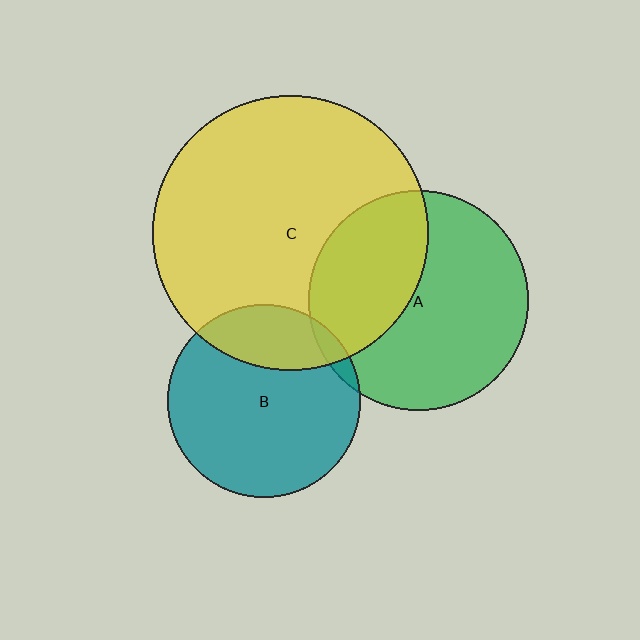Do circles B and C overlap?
Yes.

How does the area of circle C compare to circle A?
Approximately 1.6 times.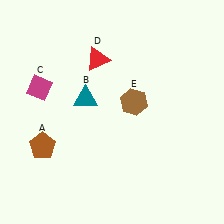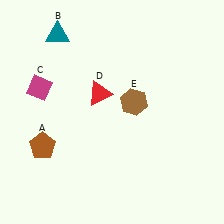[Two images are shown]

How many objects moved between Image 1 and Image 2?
2 objects moved between the two images.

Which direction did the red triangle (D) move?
The red triangle (D) moved down.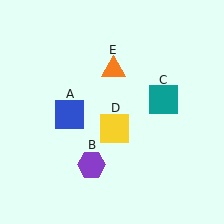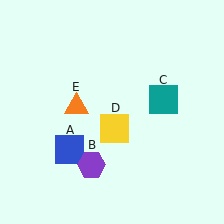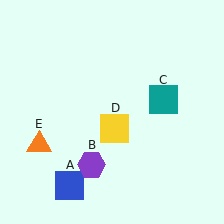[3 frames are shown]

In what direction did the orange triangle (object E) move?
The orange triangle (object E) moved down and to the left.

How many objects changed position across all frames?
2 objects changed position: blue square (object A), orange triangle (object E).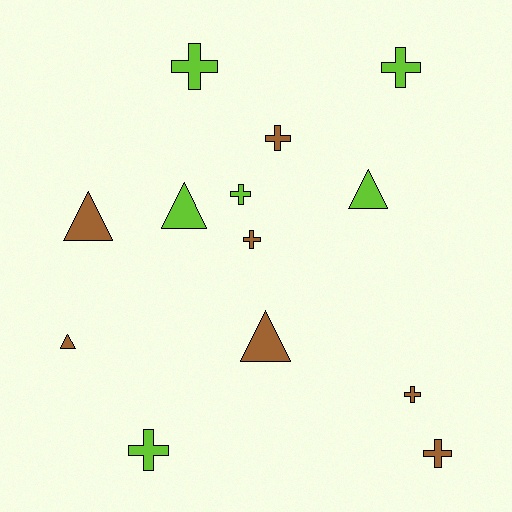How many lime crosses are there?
There are 4 lime crosses.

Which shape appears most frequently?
Cross, with 8 objects.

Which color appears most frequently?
Brown, with 7 objects.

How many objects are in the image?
There are 13 objects.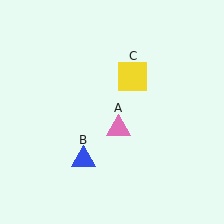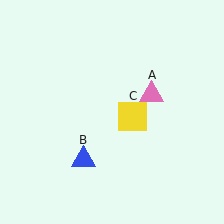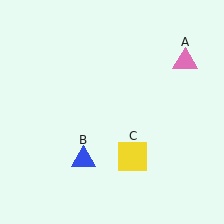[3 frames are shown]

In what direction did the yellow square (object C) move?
The yellow square (object C) moved down.